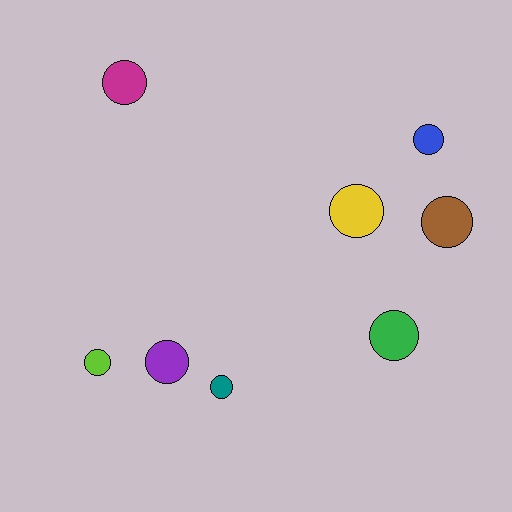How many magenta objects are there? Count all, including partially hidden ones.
There is 1 magenta object.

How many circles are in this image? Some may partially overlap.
There are 8 circles.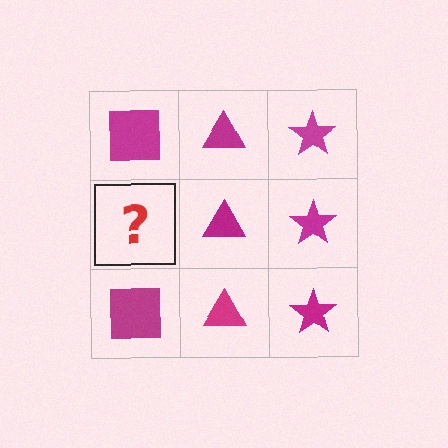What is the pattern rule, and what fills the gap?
The rule is that each column has a consistent shape. The gap should be filled with a magenta square.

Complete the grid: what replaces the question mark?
The question mark should be replaced with a magenta square.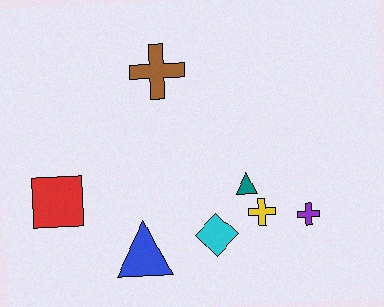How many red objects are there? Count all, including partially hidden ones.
There is 1 red object.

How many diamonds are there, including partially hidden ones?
There is 1 diamond.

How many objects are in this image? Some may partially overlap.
There are 7 objects.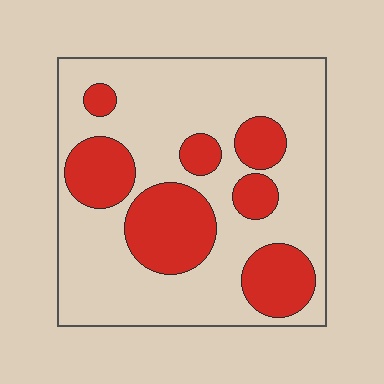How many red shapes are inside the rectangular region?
7.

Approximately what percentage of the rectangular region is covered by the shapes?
Approximately 30%.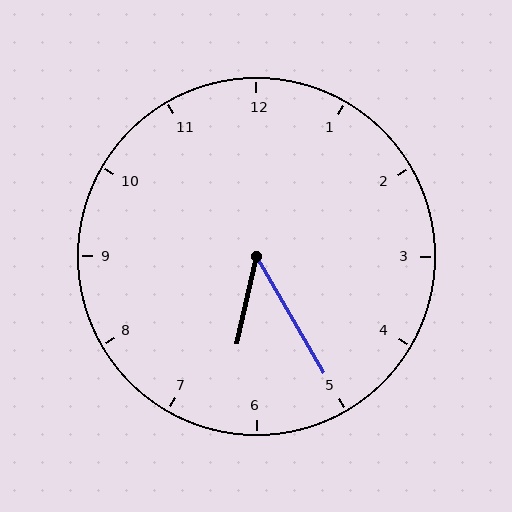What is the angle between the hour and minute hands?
Approximately 42 degrees.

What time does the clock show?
6:25.